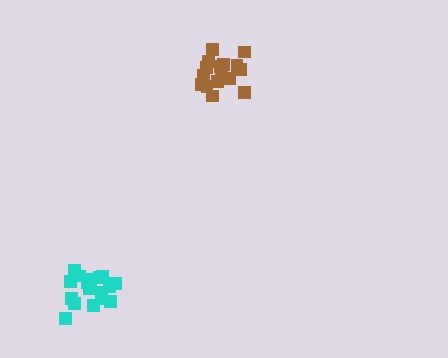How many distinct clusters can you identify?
There are 2 distinct clusters.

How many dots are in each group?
Group 1: 17 dots, Group 2: 16 dots (33 total).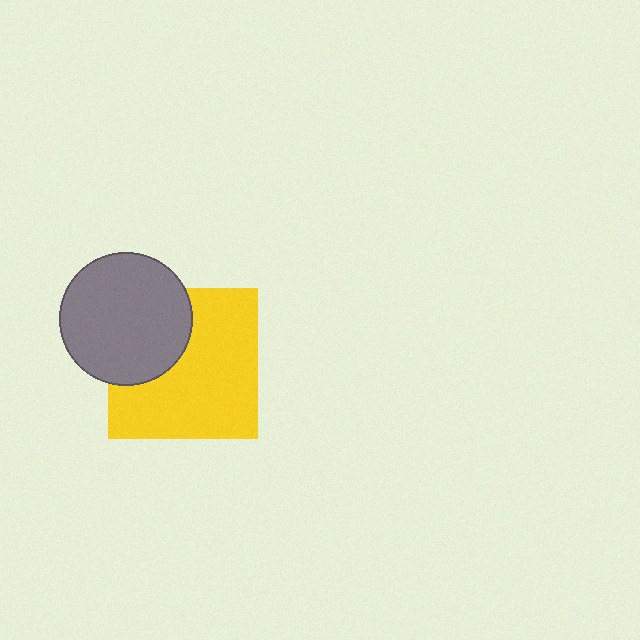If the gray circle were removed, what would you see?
You would see the complete yellow square.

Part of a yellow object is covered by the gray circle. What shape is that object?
It is a square.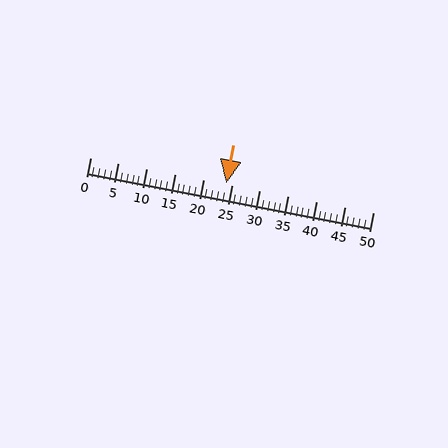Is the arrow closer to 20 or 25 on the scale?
The arrow is closer to 25.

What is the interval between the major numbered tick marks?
The major tick marks are spaced 5 units apart.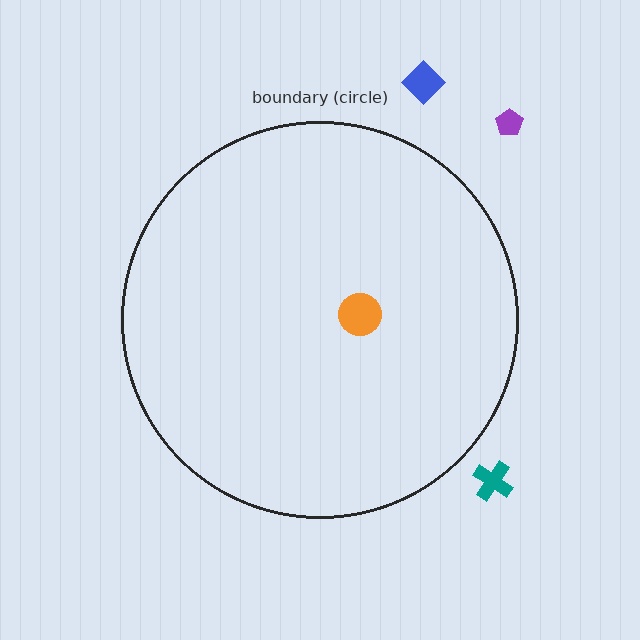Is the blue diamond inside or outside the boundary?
Outside.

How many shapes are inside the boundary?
1 inside, 3 outside.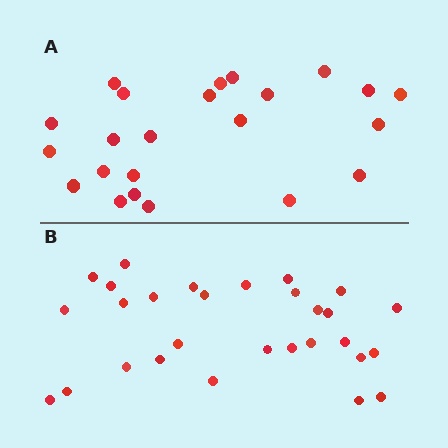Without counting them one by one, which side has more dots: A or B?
Region B (the bottom region) has more dots.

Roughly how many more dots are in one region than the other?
Region B has about 6 more dots than region A.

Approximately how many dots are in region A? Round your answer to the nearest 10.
About 20 dots. (The exact count is 23, which rounds to 20.)